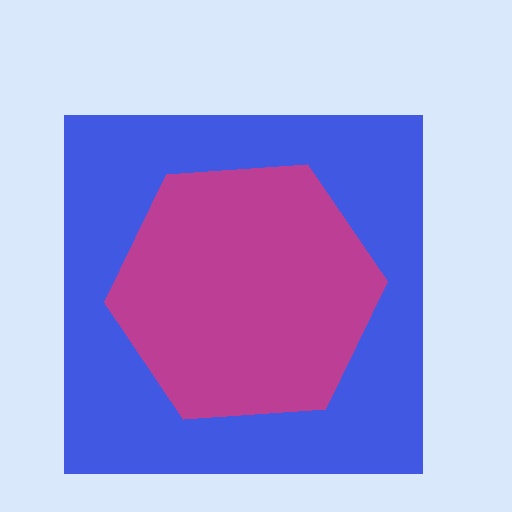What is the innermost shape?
The magenta hexagon.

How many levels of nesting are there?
2.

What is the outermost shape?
The blue square.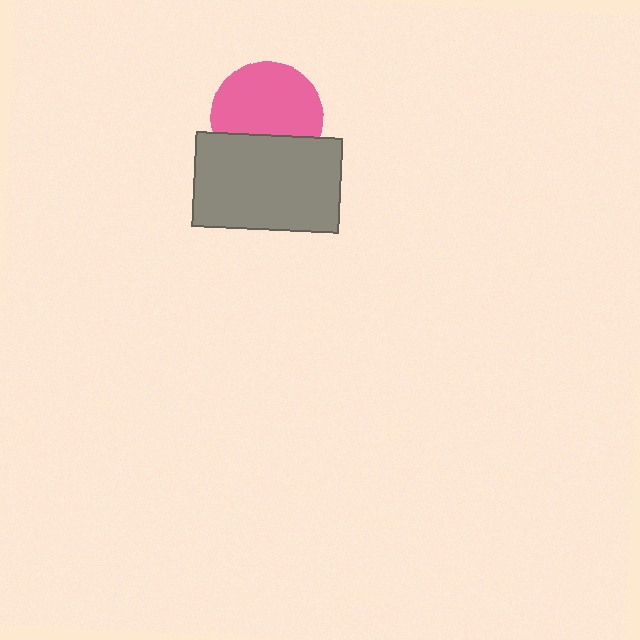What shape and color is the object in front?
The object in front is a gray rectangle.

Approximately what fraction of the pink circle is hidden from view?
Roughly 30% of the pink circle is hidden behind the gray rectangle.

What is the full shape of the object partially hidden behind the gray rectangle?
The partially hidden object is a pink circle.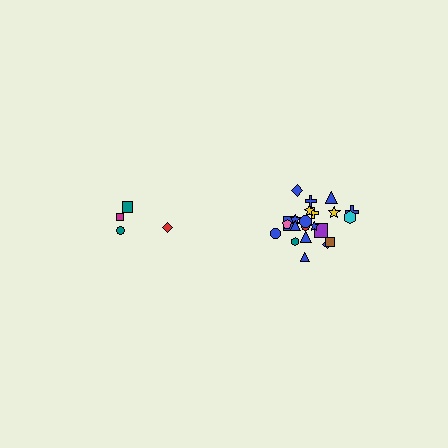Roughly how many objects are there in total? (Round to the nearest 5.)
Roughly 25 objects in total.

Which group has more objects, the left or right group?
The right group.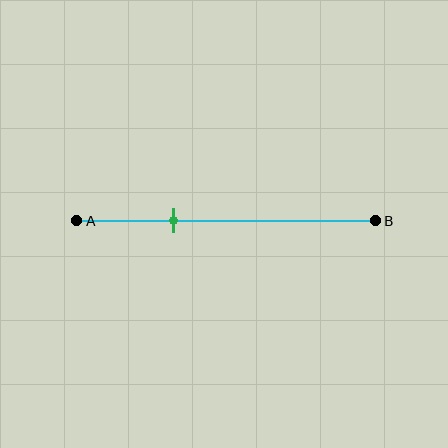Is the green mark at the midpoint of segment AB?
No, the mark is at about 30% from A, not at the 50% midpoint.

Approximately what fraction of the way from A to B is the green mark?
The green mark is approximately 30% of the way from A to B.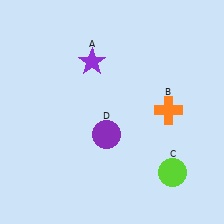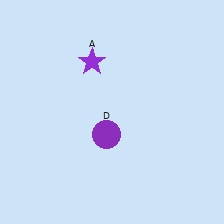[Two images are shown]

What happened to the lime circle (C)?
The lime circle (C) was removed in Image 2. It was in the bottom-right area of Image 1.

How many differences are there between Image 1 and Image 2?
There are 2 differences between the two images.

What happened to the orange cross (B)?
The orange cross (B) was removed in Image 2. It was in the top-right area of Image 1.